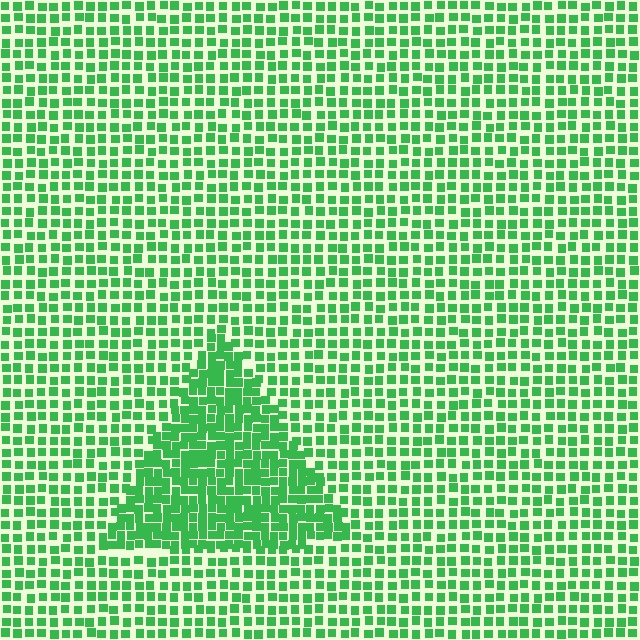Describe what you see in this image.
The image contains small green elements arranged at two different densities. A triangle-shaped region is visible where the elements are more densely packed than the surrounding area.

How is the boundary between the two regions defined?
The boundary is defined by a change in element density (approximately 1.8x ratio). All elements are the same color, size, and shape.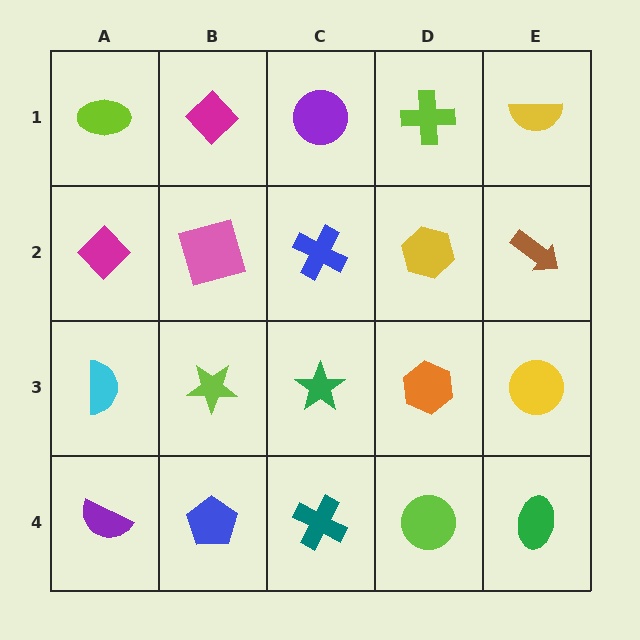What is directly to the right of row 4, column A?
A blue pentagon.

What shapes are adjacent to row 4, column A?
A cyan semicircle (row 3, column A), a blue pentagon (row 4, column B).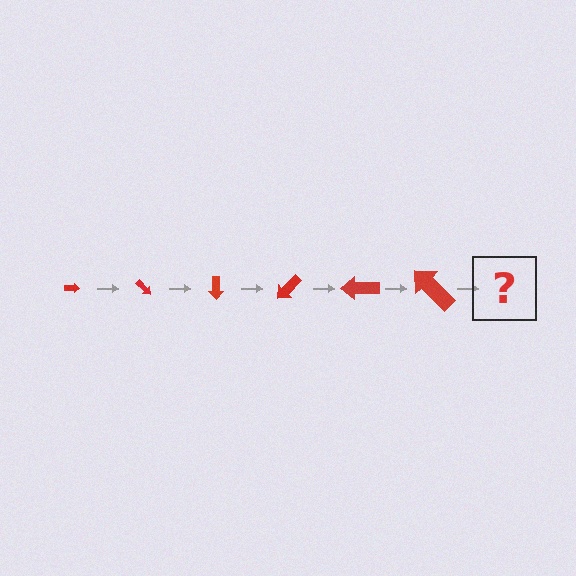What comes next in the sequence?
The next element should be an arrow, larger than the previous one and rotated 270 degrees from the start.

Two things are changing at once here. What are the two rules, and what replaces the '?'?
The two rules are that the arrow grows larger each step and it rotates 45 degrees each step. The '?' should be an arrow, larger than the previous one and rotated 270 degrees from the start.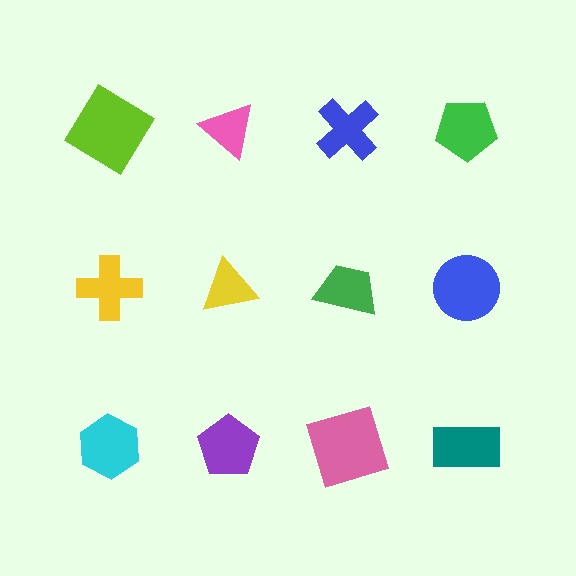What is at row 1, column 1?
A lime diamond.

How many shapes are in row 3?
4 shapes.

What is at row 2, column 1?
A yellow cross.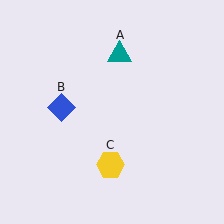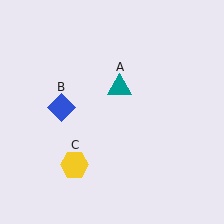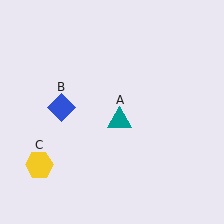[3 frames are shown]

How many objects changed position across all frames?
2 objects changed position: teal triangle (object A), yellow hexagon (object C).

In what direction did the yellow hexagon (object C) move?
The yellow hexagon (object C) moved left.